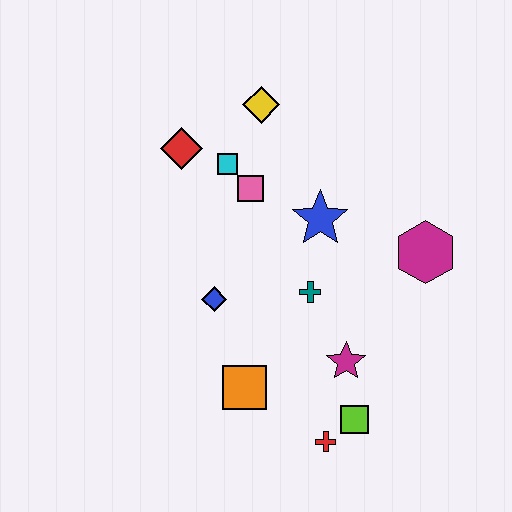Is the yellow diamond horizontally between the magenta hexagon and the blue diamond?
Yes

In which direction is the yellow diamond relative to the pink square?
The yellow diamond is above the pink square.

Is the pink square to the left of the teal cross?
Yes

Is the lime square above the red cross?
Yes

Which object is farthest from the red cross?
The yellow diamond is farthest from the red cross.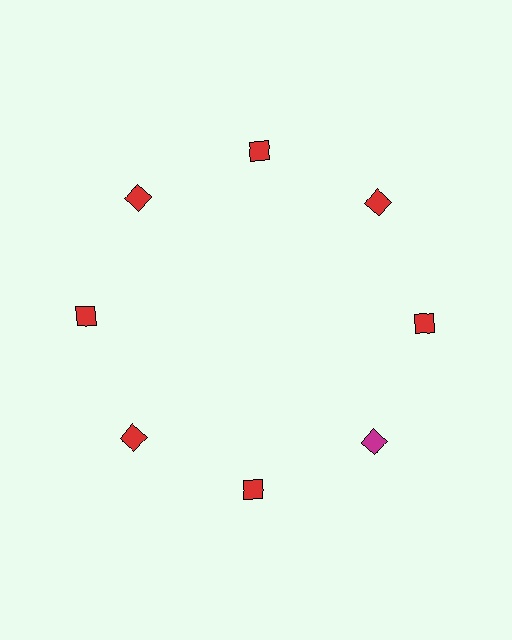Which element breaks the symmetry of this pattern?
The magenta diamond at roughly the 4 o'clock position breaks the symmetry. All other shapes are red diamonds.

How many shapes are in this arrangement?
There are 8 shapes arranged in a ring pattern.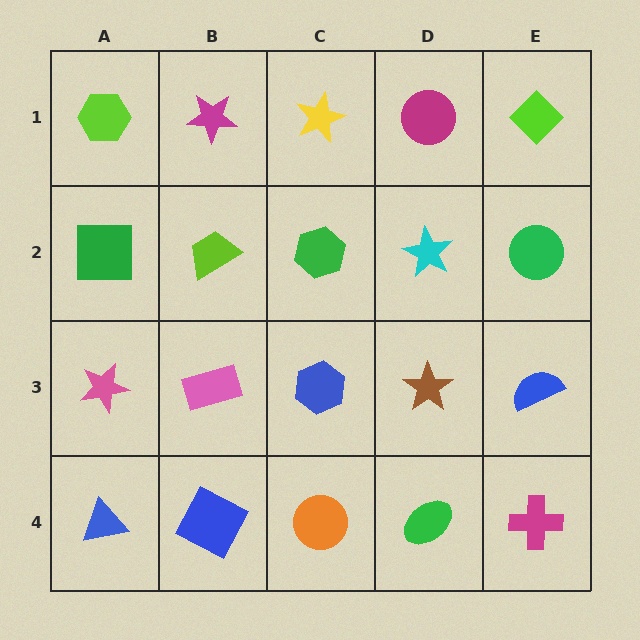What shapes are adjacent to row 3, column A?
A green square (row 2, column A), a blue triangle (row 4, column A), a pink rectangle (row 3, column B).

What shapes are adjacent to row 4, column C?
A blue hexagon (row 3, column C), a blue square (row 4, column B), a green ellipse (row 4, column D).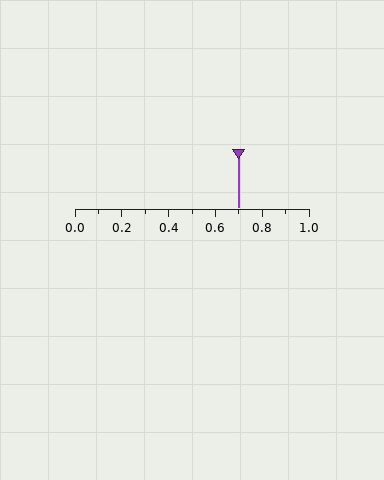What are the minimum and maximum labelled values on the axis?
The axis runs from 0.0 to 1.0.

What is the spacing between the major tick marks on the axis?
The major ticks are spaced 0.2 apart.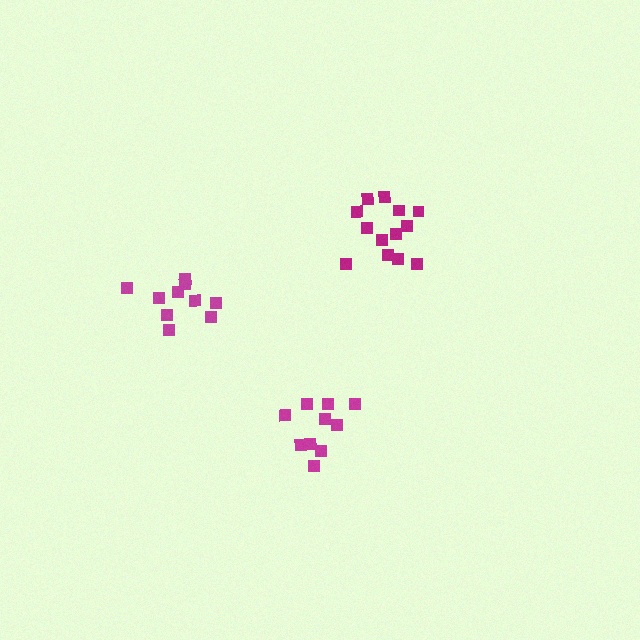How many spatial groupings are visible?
There are 3 spatial groupings.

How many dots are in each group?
Group 1: 13 dots, Group 2: 10 dots, Group 3: 11 dots (34 total).